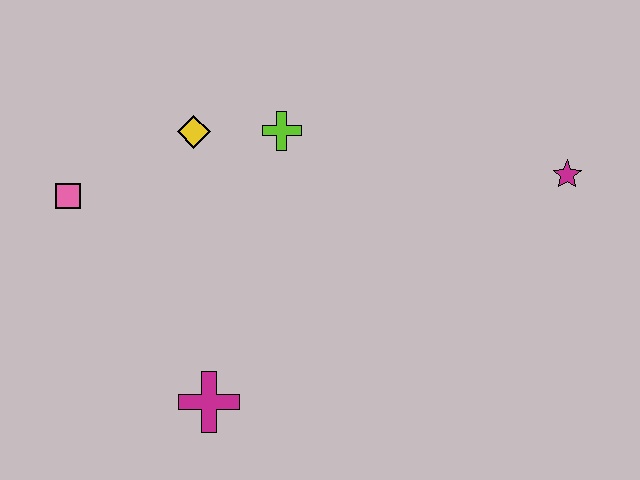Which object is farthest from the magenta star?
The pink square is farthest from the magenta star.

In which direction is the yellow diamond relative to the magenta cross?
The yellow diamond is above the magenta cross.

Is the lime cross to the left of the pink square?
No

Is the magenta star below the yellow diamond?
Yes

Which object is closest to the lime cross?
The yellow diamond is closest to the lime cross.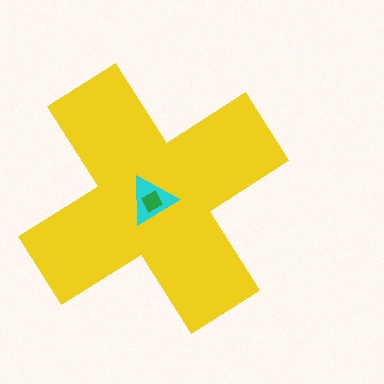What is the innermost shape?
The green diamond.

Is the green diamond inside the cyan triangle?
Yes.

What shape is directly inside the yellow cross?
The cyan triangle.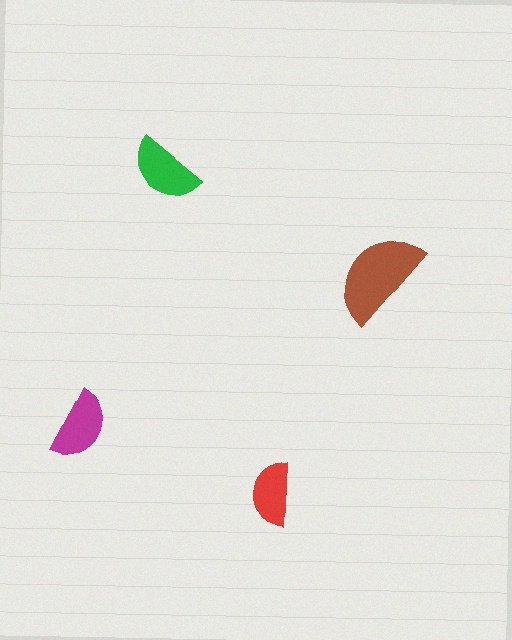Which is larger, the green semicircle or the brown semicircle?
The brown one.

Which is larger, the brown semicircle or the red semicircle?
The brown one.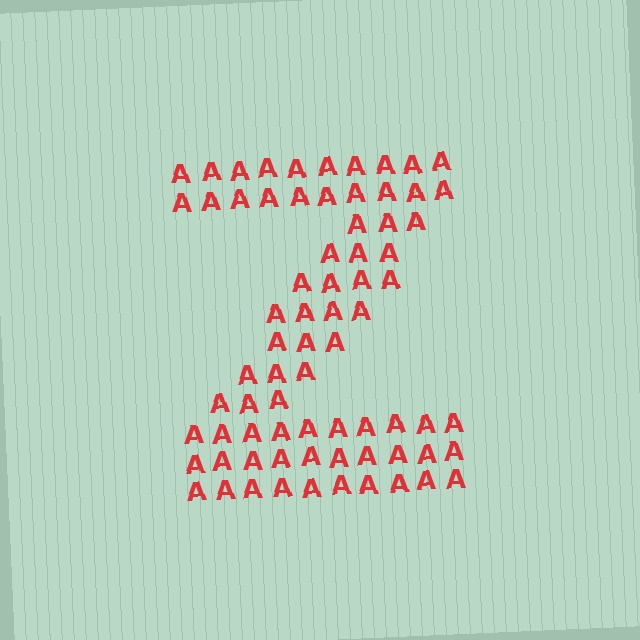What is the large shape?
The large shape is the letter Z.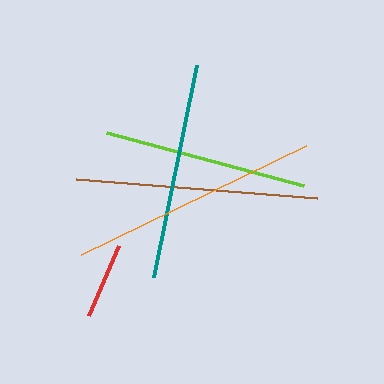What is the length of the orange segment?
The orange segment is approximately 250 pixels long.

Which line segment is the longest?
The orange line is the longest at approximately 250 pixels.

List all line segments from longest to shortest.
From longest to shortest: orange, brown, teal, lime, red.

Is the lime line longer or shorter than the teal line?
The teal line is longer than the lime line.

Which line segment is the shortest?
The red line is the shortest at approximately 76 pixels.